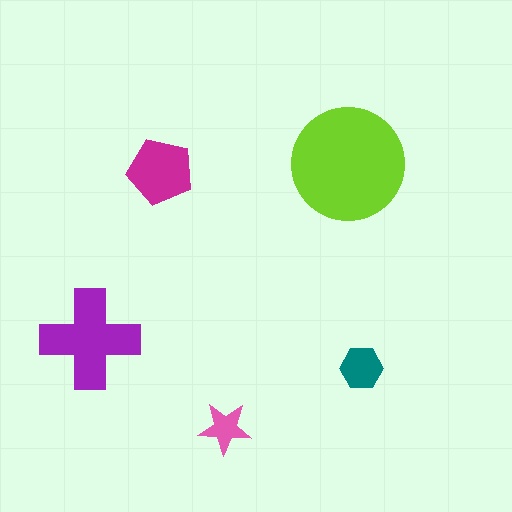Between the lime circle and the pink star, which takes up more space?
The lime circle.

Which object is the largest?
The lime circle.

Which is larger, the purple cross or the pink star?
The purple cross.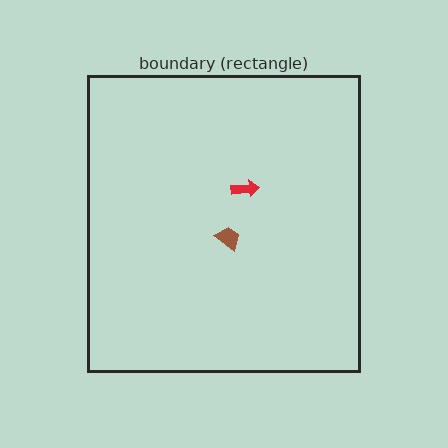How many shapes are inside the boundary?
2 inside, 0 outside.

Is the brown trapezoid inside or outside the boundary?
Inside.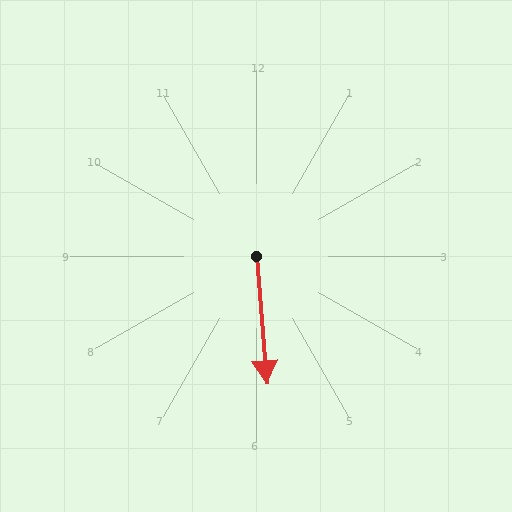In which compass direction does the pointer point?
South.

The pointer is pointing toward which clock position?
Roughly 6 o'clock.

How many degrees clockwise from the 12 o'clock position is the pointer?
Approximately 175 degrees.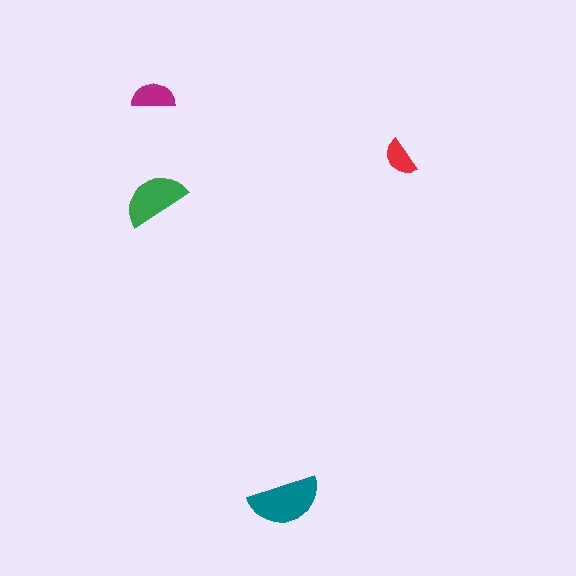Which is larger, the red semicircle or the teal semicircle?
The teal one.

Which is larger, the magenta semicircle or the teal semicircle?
The teal one.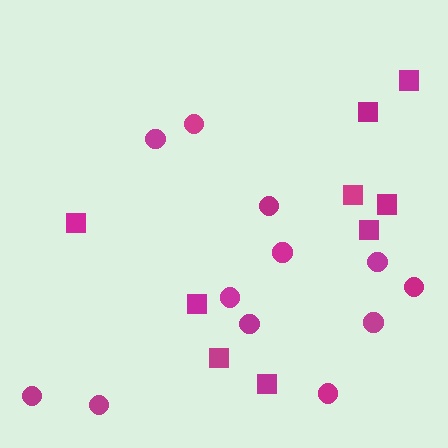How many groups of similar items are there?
There are 2 groups: one group of circles (12) and one group of squares (9).